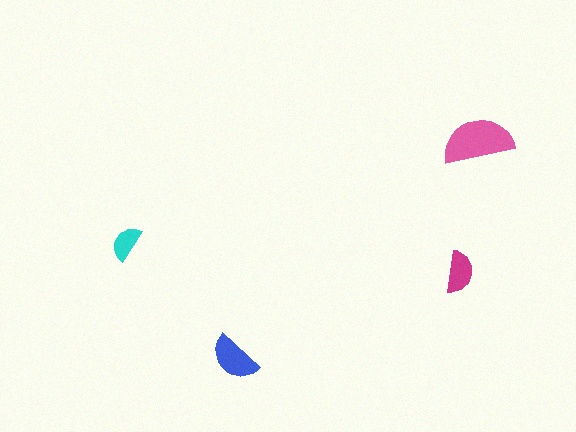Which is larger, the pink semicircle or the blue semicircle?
The pink one.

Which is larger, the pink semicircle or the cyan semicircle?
The pink one.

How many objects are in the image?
There are 4 objects in the image.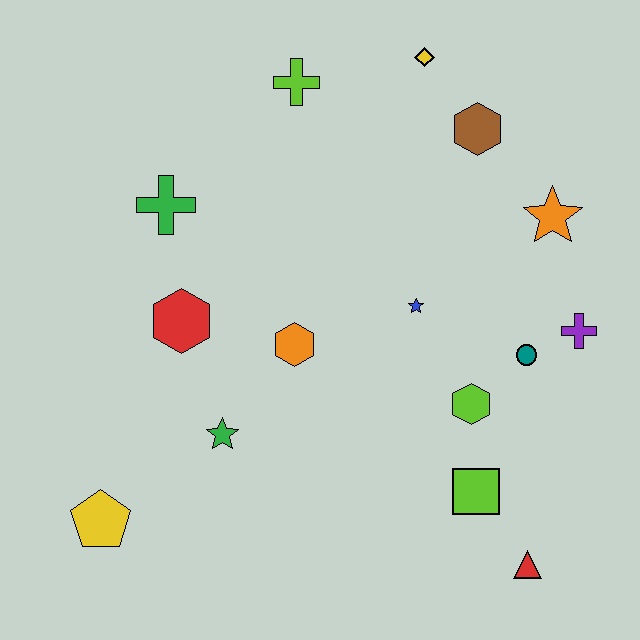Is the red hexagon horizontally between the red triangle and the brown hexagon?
No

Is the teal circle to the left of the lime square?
No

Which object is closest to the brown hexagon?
The yellow diamond is closest to the brown hexagon.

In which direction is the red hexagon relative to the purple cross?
The red hexagon is to the left of the purple cross.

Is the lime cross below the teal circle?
No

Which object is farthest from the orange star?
The yellow pentagon is farthest from the orange star.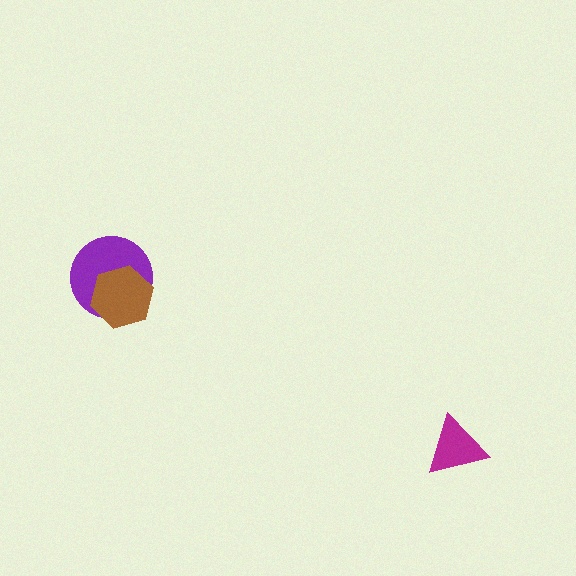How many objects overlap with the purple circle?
1 object overlaps with the purple circle.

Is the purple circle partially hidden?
Yes, it is partially covered by another shape.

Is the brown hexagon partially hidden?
No, no other shape covers it.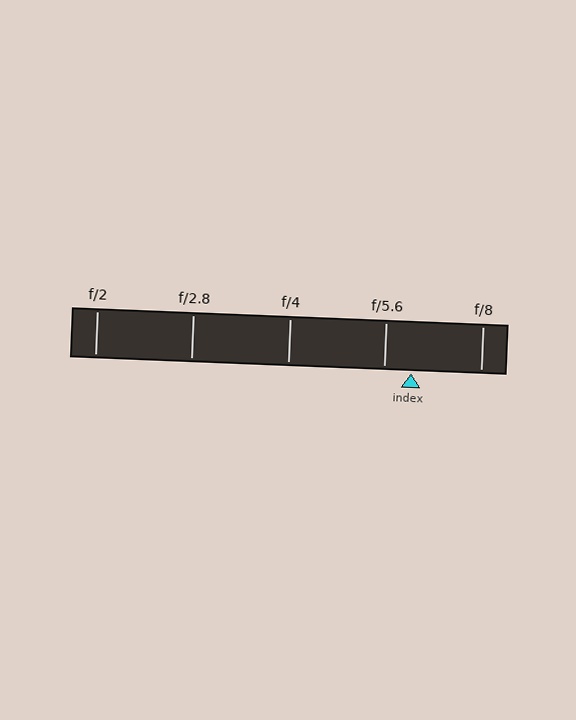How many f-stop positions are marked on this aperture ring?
There are 5 f-stop positions marked.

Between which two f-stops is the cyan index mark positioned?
The index mark is between f/5.6 and f/8.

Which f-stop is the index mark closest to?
The index mark is closest to f/5.6.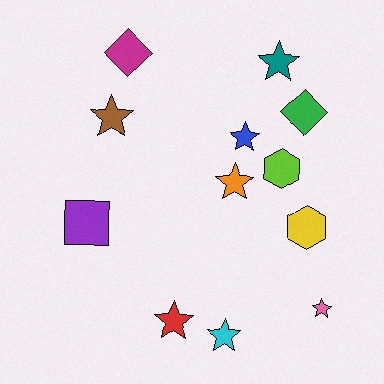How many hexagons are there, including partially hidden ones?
There are 2 hexagons.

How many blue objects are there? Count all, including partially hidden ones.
There is 1 blue object.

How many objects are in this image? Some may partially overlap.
There are 12 objects.